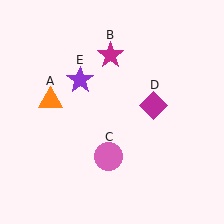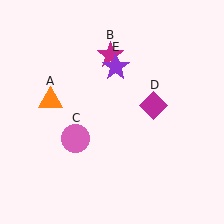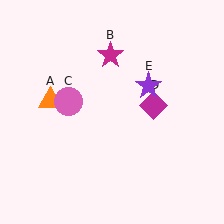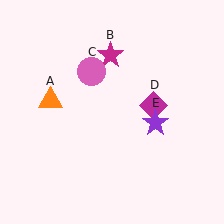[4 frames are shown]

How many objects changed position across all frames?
2 objects changed position: pink circle (object C), purple star (object E).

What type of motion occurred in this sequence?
The pink circle (object C), purple star (object E) rotated clockwise around the center of the scene.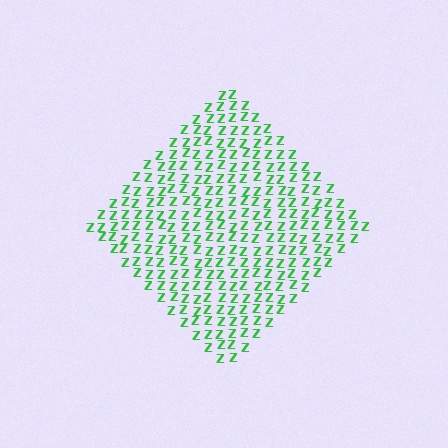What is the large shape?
The large shape is a diamond.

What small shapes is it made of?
It is made of small letter Z's.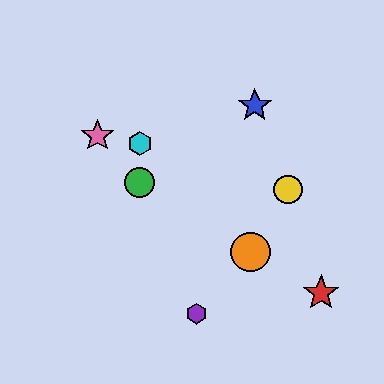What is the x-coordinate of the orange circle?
The orange circle is at x≈251.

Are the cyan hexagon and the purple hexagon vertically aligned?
No, the cyan hexagon is at x≈140 and the purple hexagon is at x≈196.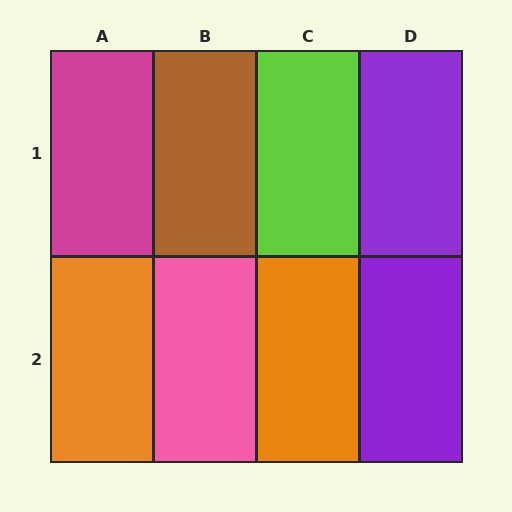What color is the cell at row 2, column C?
Orange.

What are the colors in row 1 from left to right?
Magenta, brown, lime, purple.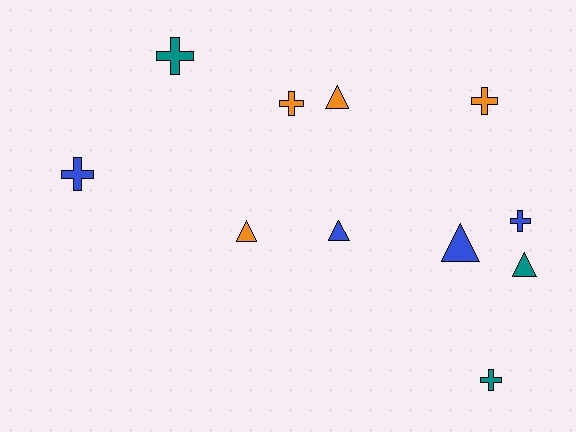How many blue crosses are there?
There are 2 blue crosses.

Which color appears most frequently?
Blue, with 4 objects.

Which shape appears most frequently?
Cross, with 6 objects.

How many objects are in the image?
There are 11 objects.